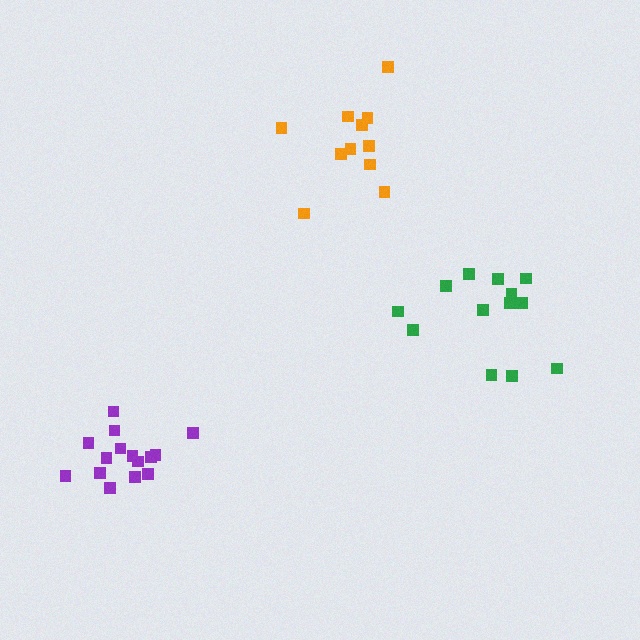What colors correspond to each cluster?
The clusters are colored: purple, green, orange.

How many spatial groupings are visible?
There are 3 spatial groupings.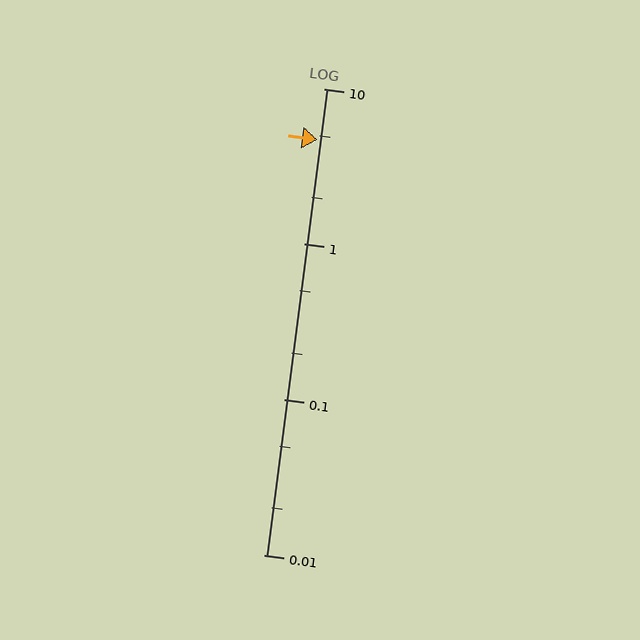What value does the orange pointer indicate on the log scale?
The pointer indicates approximately 4.7.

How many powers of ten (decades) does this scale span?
The scale spans 3 decades, from 0.01 to 10.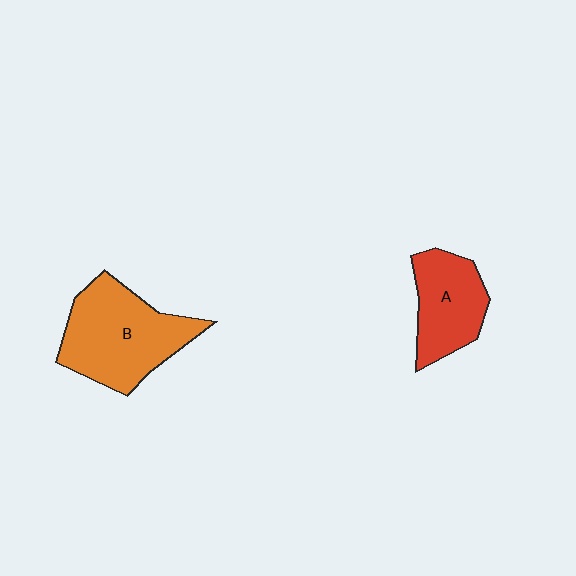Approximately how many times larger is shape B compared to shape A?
Approximately 1.5 times.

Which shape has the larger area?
Shape B (orange).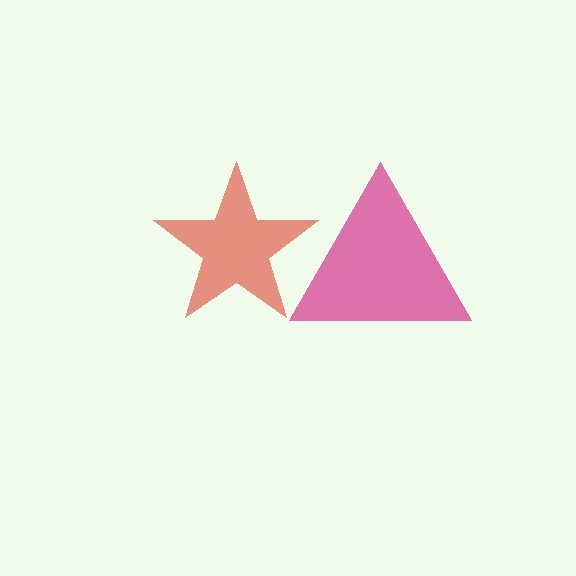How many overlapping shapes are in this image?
There are 2 overlapping shapes in the image.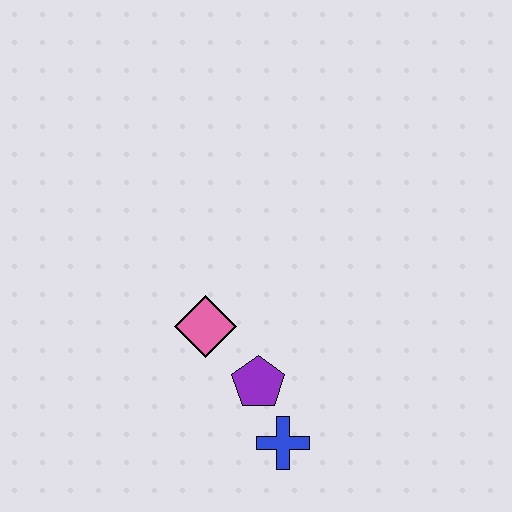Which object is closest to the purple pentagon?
The blue cross is closest to the purple pentagon.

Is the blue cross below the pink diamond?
Yes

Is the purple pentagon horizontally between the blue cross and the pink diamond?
Yes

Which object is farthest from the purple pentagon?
The pink diamond is farthest from the purple pentagon.